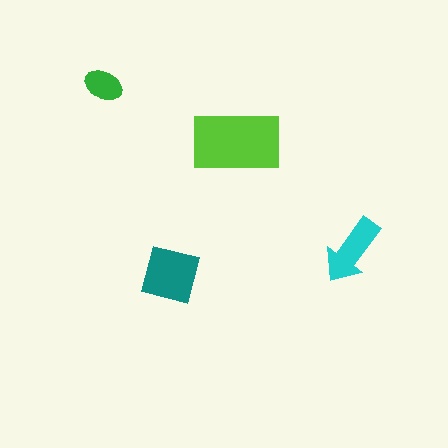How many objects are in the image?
There are 4 objects in the image.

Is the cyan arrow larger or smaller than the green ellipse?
Larger.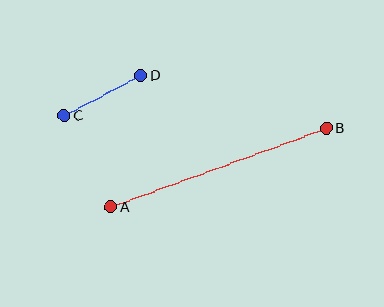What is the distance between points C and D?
The distance is approximately 86 pixels.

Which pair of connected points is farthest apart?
Points A and B are farthest apart.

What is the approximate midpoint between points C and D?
The midpoint is at approximately (102, 96) pixels.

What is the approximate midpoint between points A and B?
The midpoint is at approximately (219, 168) pixels.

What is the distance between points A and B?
The distance is approximately 230 pixels.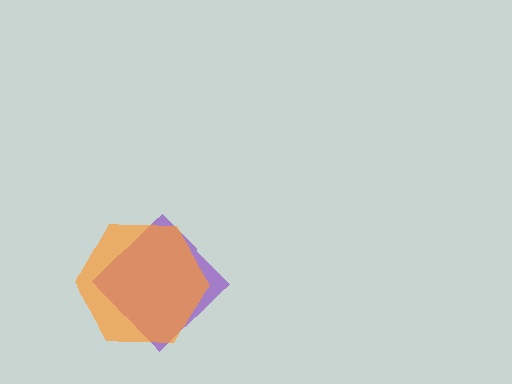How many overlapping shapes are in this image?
There are 2 overlapping shapes in the image.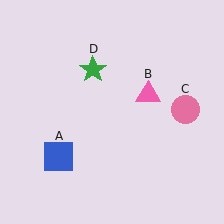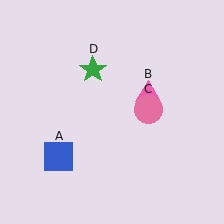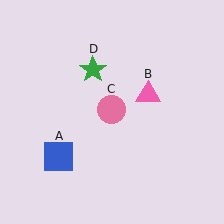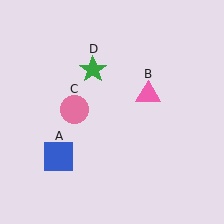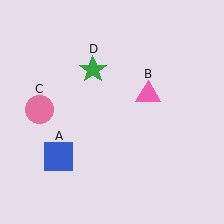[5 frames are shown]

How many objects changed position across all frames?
1 object changed position: pink circle (object C).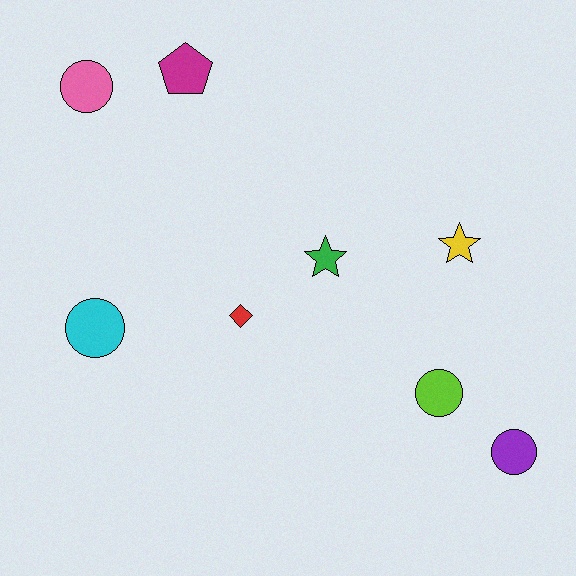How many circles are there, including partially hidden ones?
There are 4 circles.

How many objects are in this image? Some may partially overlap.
There are 8 objects.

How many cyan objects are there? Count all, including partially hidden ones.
There is 1 cyan object.